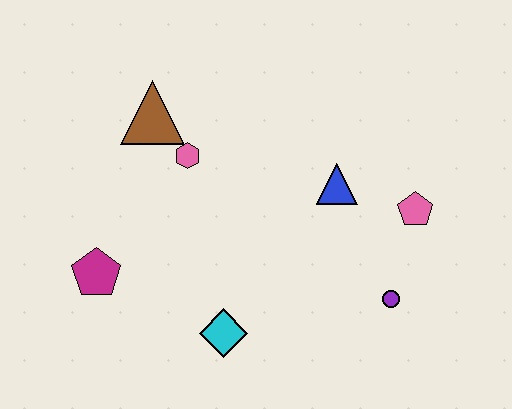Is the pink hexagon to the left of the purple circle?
Yes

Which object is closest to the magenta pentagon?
The cyan diamond is closest to the magenta pentagon.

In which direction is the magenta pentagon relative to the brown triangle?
The magenta pentagon is below the brown triangle.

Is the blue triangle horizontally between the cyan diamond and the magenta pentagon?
No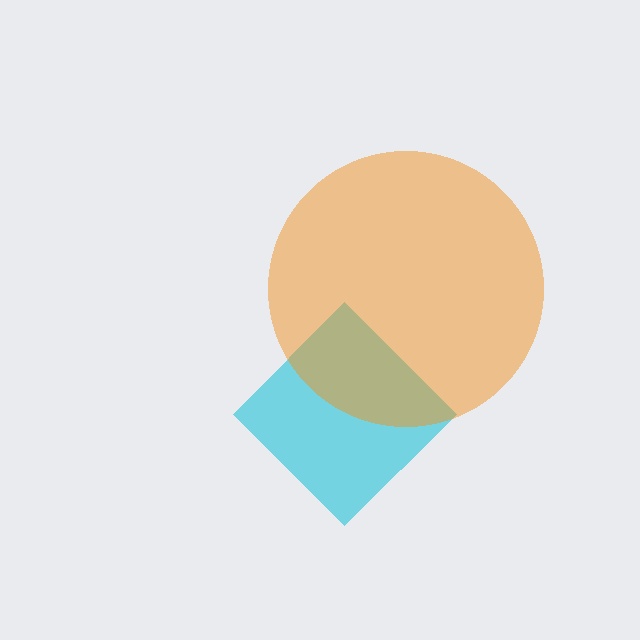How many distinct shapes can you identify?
There are 2 distinct shapes: a cyan diamond, an orange circle.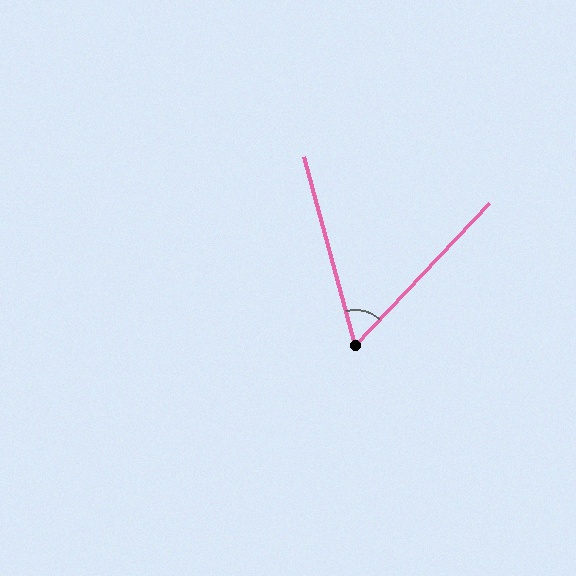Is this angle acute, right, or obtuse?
It is acute.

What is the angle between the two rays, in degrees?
Approximately 58 degrees.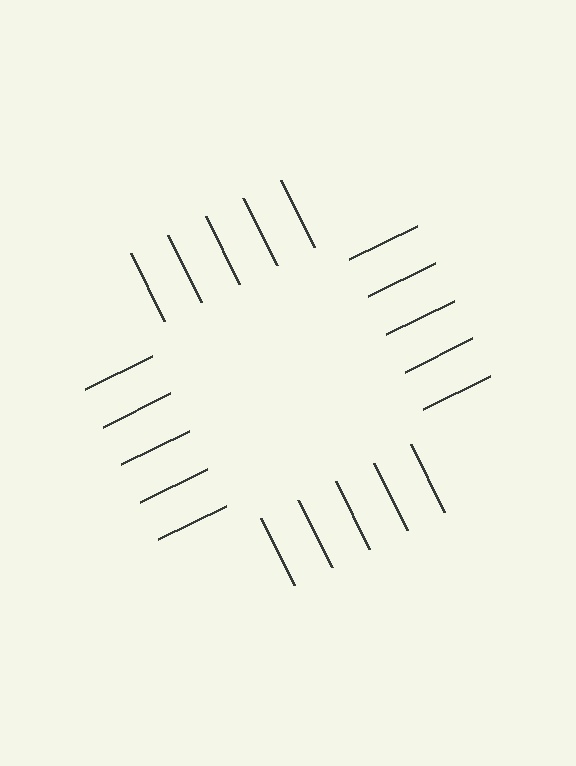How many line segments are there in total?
20 — 5 along each of the 4 edges.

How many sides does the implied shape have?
4 sides — the line-ends trace a square.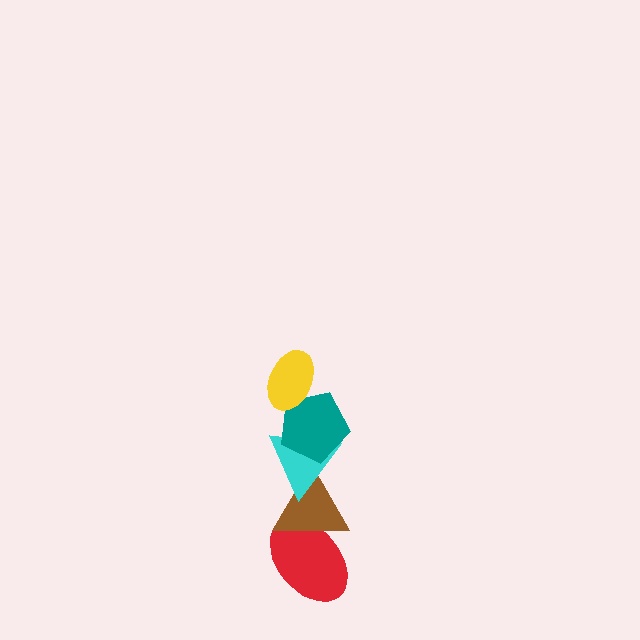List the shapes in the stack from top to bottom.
From top to bottom: the yellow ellipse, the teal pentagon, the cyan triangle, the brown triangle, the red ellipse.